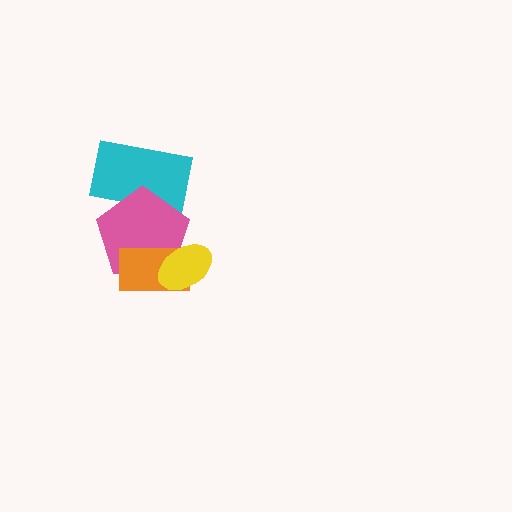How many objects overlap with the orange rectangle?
2 objects overlap with the orange rectangle.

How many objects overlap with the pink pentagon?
3 objects overlap with the pink pentagon.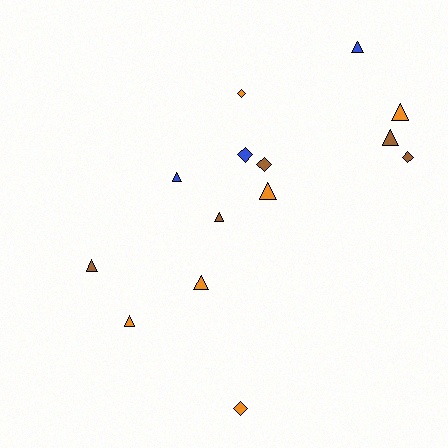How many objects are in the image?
There are 14 objects.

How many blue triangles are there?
There are 2 blue triangles.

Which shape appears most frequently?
Triangle, with 9 objects.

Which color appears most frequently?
Orange, with 6 objects.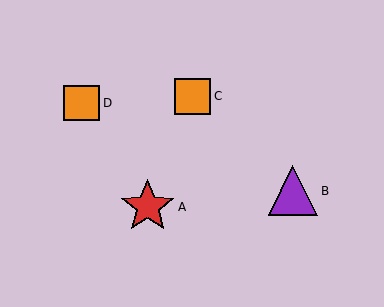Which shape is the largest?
The red star (labeled A) is the largest.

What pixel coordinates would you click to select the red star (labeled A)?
Click at (148, 207) to select the red star A.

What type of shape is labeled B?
Shape B is a purple triangle.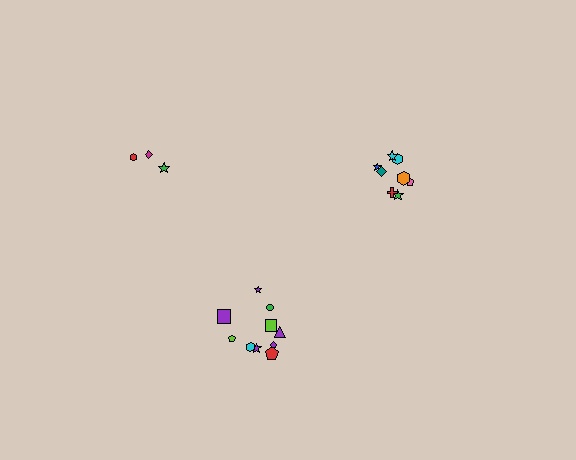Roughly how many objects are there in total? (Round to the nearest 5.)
Roughly 20 objects in total.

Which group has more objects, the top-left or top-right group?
The top-right group.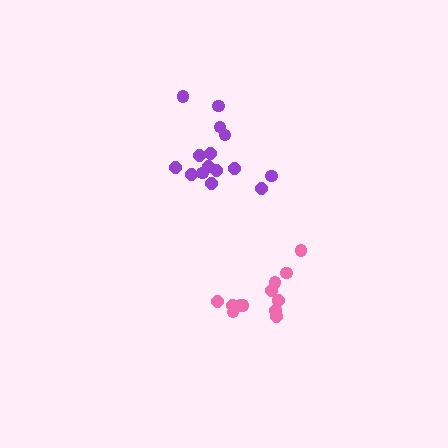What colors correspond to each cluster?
The clusters are colored: pink, purple.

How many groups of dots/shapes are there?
There are 2 groups.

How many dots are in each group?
Group 1: 13 dots, Group 2: 15 dots (28 total).